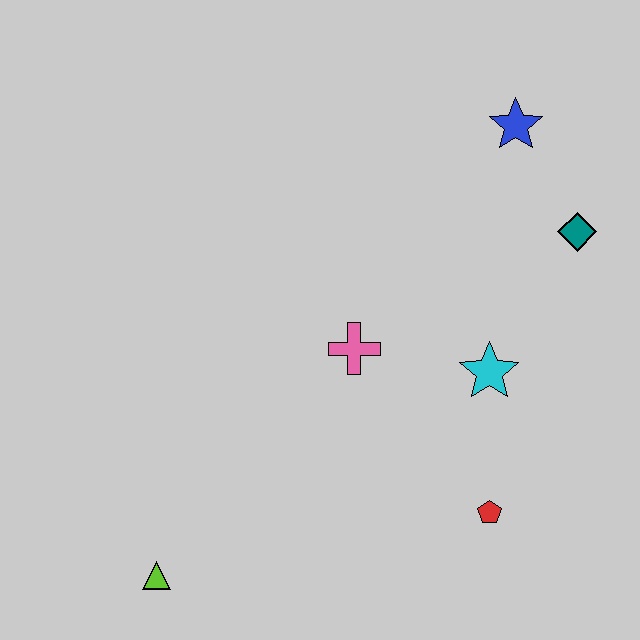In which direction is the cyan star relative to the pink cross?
The cyan star is to the right of the pink cross.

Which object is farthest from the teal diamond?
The lime triangle is farthest from the teal diamond.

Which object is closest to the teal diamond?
The blue star is closest to the teal diamond.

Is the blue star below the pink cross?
No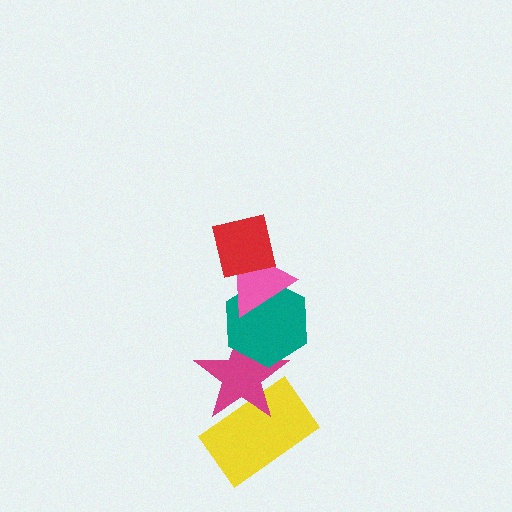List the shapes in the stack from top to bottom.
From top to bottom: the red square, the pink triangle, the teal hexagon, the magenta star, the yellow rectangle.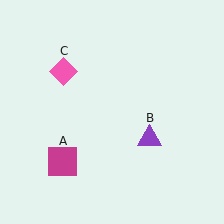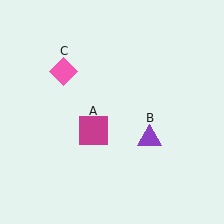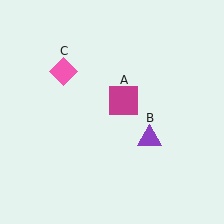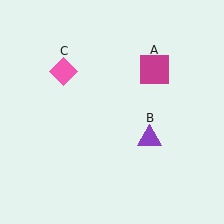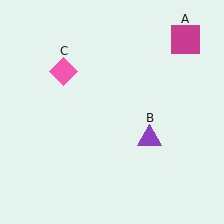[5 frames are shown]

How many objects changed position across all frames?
1 object changed position: magenta square (object A).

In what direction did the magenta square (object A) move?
The magenta square (object A) moved up and to the right.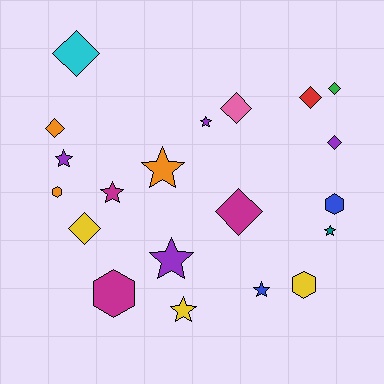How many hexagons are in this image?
There are 4 hexagons.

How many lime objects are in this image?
There are no lime objects.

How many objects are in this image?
There are 20 objects.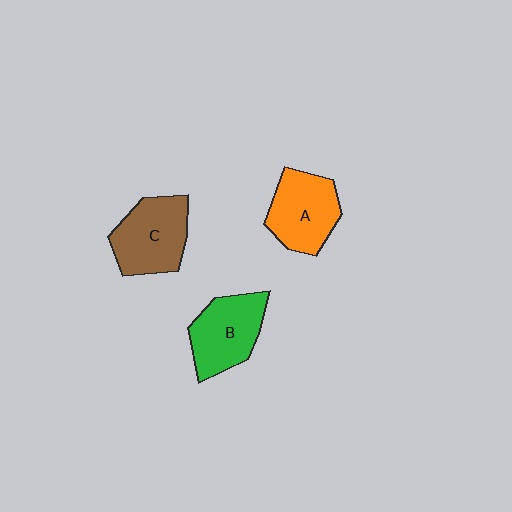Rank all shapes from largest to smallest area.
From largest to smallest: C (brown), A (orange), B (green).